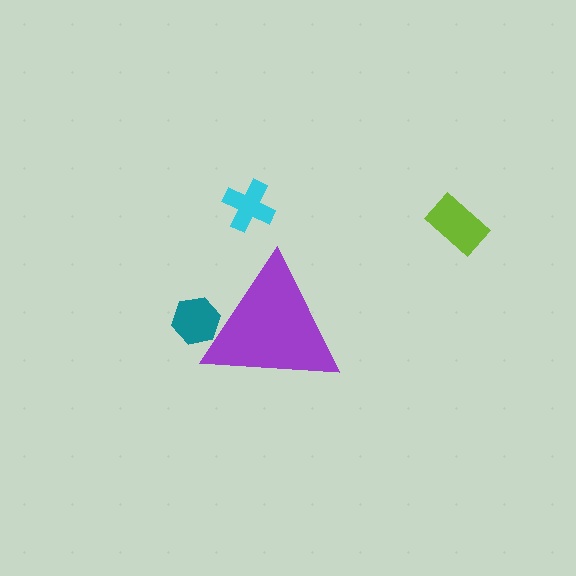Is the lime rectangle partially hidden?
No, the lime rectangle is fully visible.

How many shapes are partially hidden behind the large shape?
1 shape is partially hidden.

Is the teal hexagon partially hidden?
Yes, the teal hexagon is partially hidden behind the purple triangle.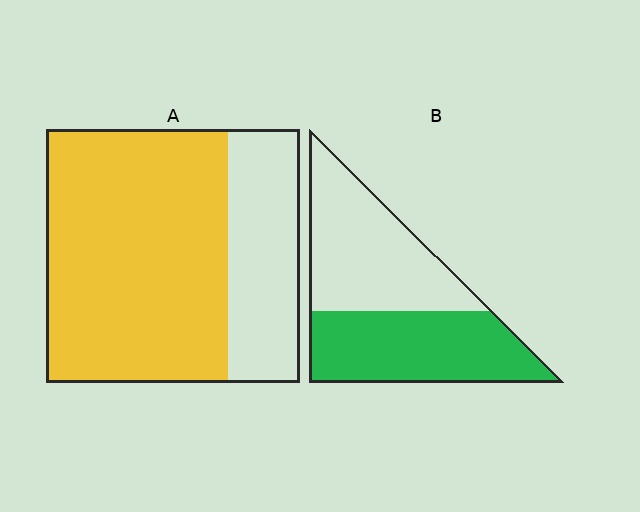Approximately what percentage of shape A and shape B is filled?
A is approximately 70% and B is approximately 50%.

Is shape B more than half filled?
Roughly half.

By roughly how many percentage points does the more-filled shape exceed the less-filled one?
By roughly 25 percentage points (A over B).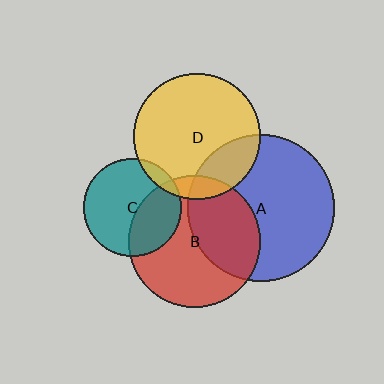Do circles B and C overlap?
Yes.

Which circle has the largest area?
Circle A (blue).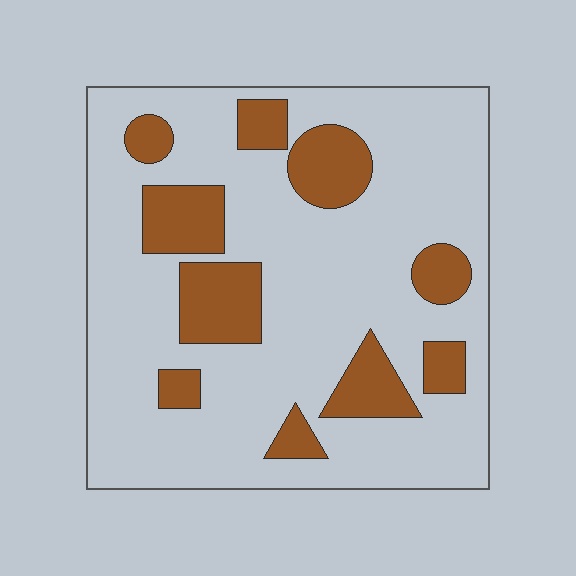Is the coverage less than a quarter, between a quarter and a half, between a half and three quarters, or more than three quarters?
Less than a quarter.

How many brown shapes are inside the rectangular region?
10.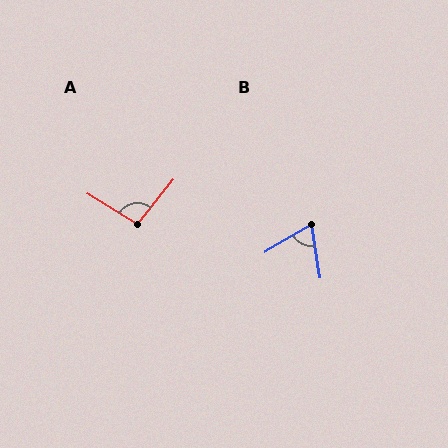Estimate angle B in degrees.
Approximately 67 degrees.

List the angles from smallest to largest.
B (67°), A (97°).